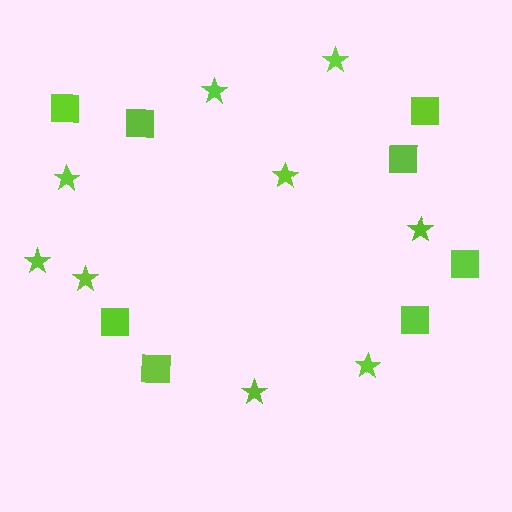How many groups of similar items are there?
There are 2 groups: one group of stars (9) and one group of squares (8).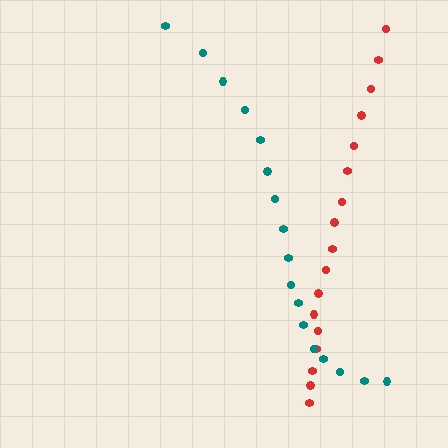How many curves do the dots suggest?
There are 2 distinct paths.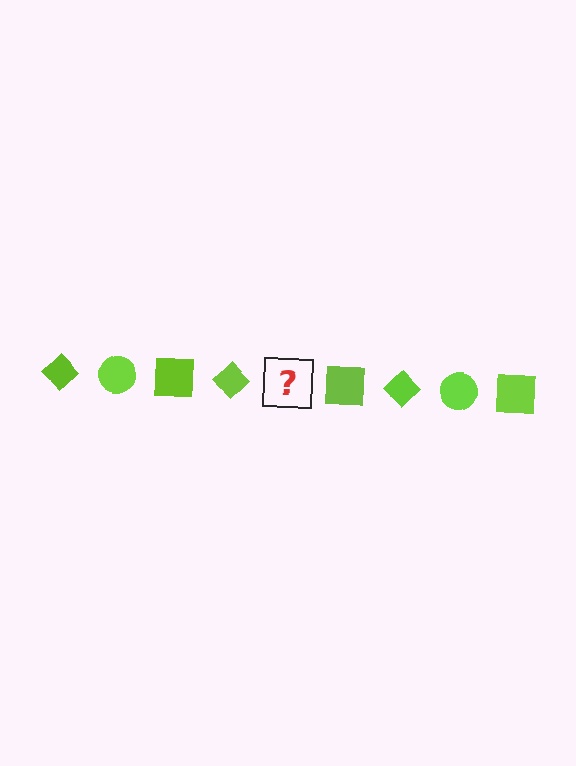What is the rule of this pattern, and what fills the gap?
The rule is that the pattern cycles through diamond, circle, square shapes in lime. The gap should be filled with a lime circle.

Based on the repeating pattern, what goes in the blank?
The blank should be a lime circle.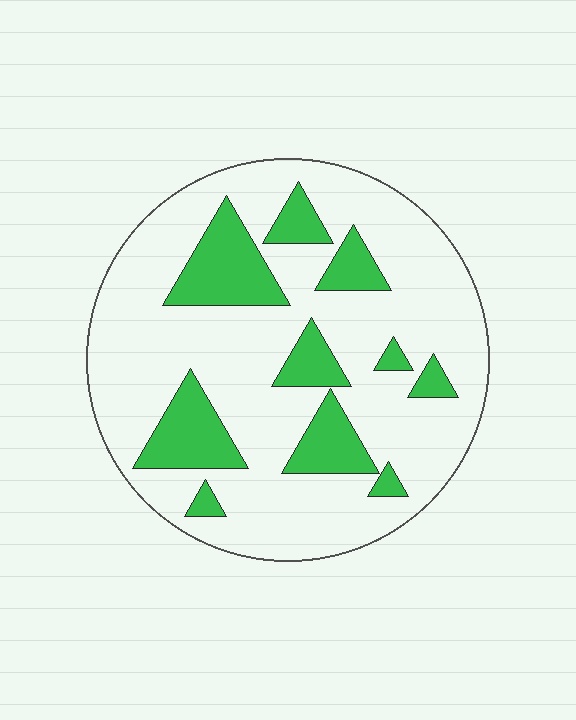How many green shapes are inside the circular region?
10.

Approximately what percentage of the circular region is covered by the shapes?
Approximately 20%.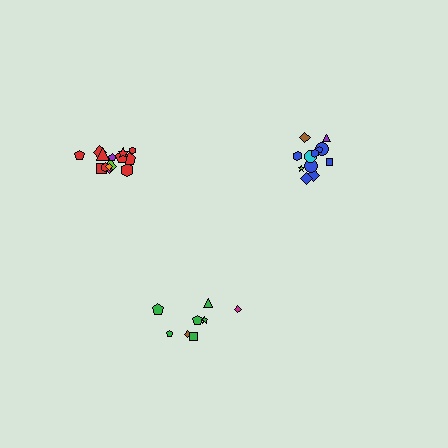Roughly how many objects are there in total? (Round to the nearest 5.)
Roughly 35 objects in total.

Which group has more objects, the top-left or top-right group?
The top-left group.